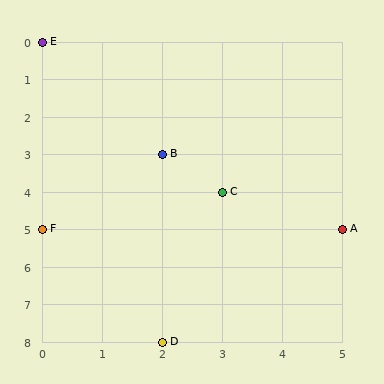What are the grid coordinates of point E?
Point E is at grid coordinates (0, 0).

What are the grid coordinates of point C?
Point C is at grid coordinates (3, 4).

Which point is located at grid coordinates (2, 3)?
Point B is at (2, 3).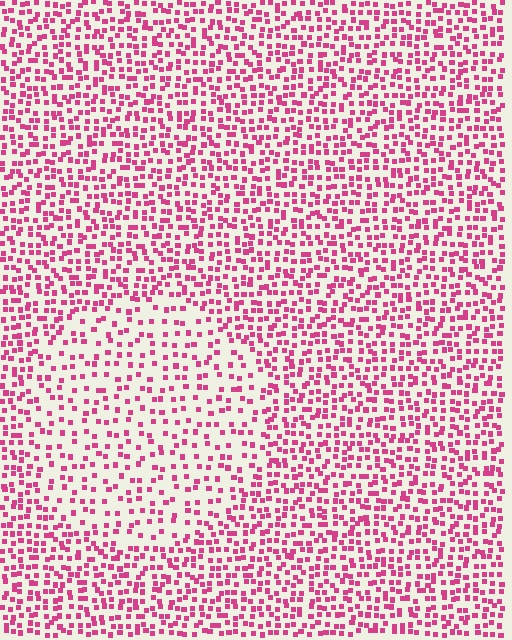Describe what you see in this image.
The image contains small magenta elements arranged at two different densities. A circle-shaped region is visible where the elements are less densely packed than the surrounding area.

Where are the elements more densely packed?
The elements are more densely packed outside the circle boundary.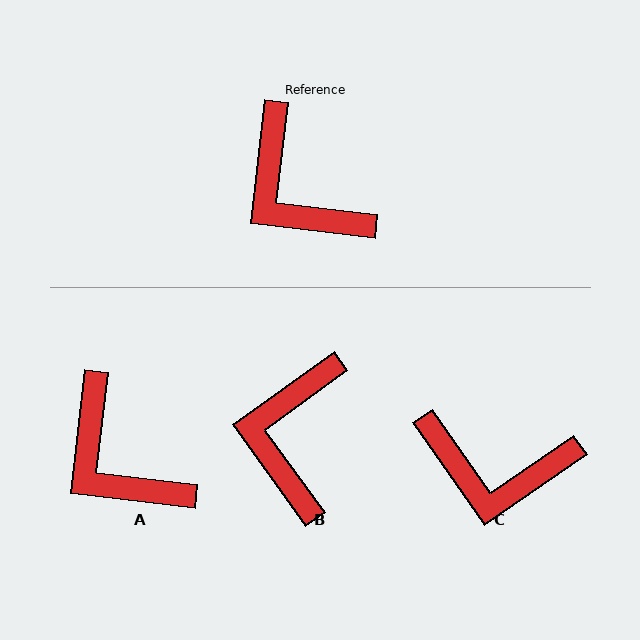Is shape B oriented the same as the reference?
No, it is off by about 48 degrees.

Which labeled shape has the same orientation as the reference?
A.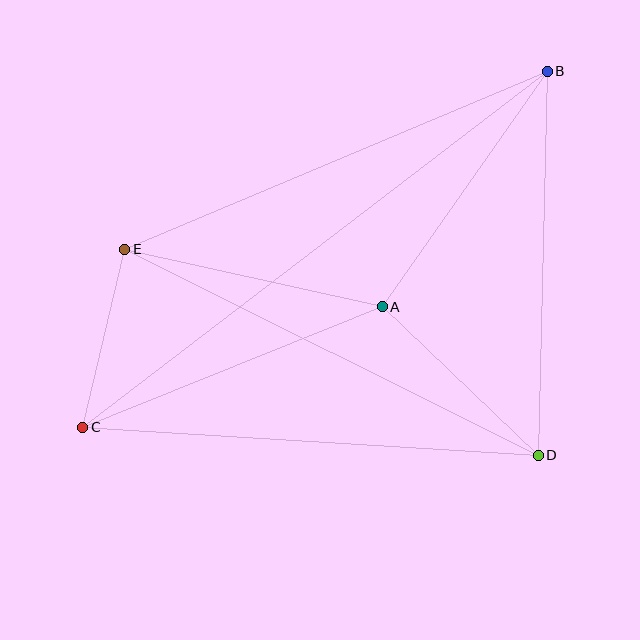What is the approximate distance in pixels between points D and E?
The distance between D and E is approximately 462 pixels.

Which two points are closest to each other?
Points C and E are closest to each other.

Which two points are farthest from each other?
Points B and C are farthest from each other.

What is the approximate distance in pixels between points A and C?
The distance between A and C is approximately 323 pixels.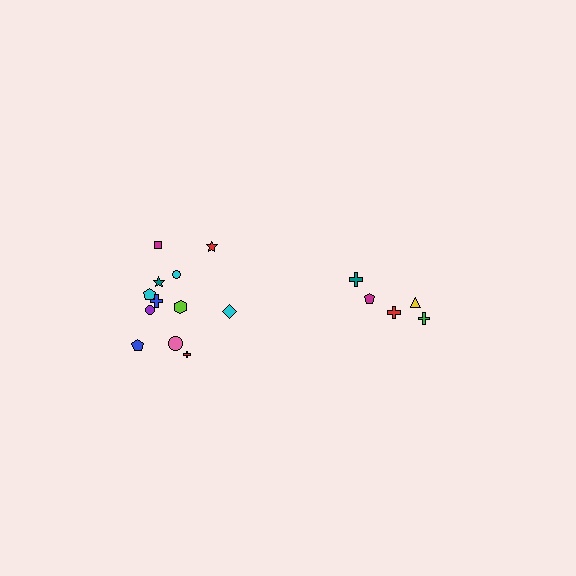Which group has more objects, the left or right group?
The left group.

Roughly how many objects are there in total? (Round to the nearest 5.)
Roughly 15 objects in total.